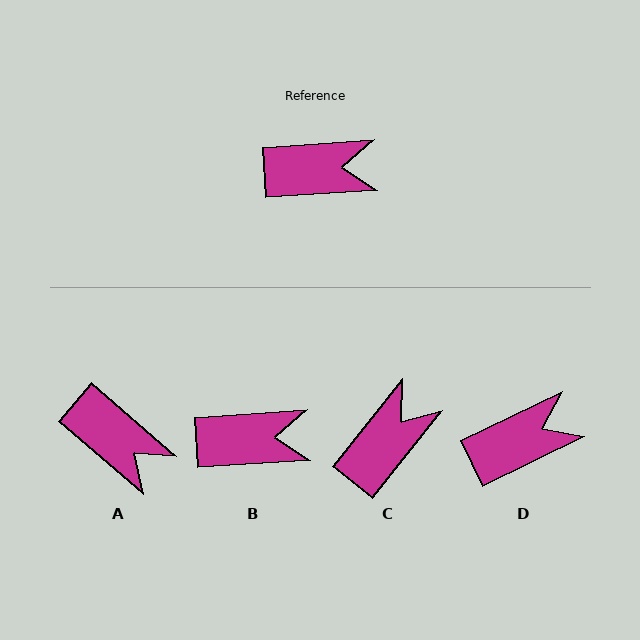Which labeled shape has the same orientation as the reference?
B.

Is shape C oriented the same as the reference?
No, it is off by about 48 degrees.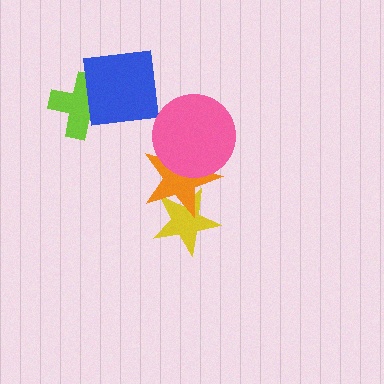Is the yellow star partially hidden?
Yes, it is partially covered by another shape.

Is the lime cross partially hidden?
Yes, it is partially covered by another shape.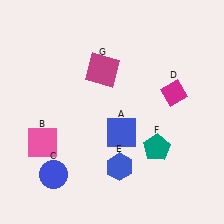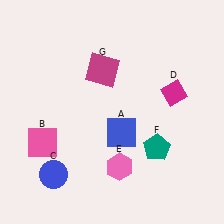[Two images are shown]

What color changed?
The hexagon (E) changed from blue in Image 1 to pink in Image 2.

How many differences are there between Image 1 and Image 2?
There is 1 difference between the two images.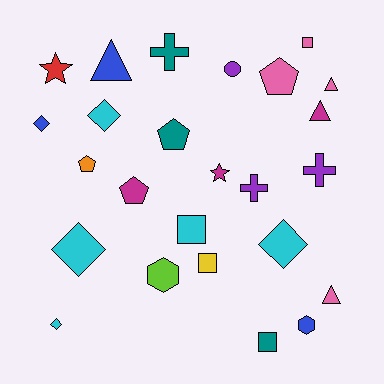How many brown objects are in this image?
There are no brown objects.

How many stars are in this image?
There are 2 stars.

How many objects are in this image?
There are 25 objects.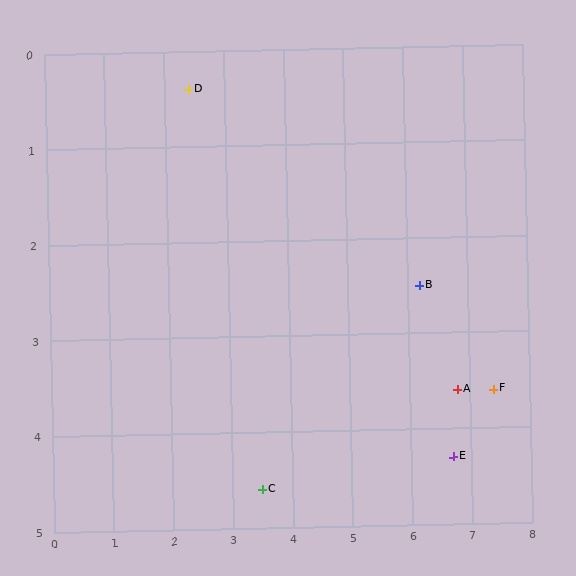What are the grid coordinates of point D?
Point D is at approximately (2.4, 0.4).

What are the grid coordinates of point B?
Point B is at approximately (6.2, 2.5).